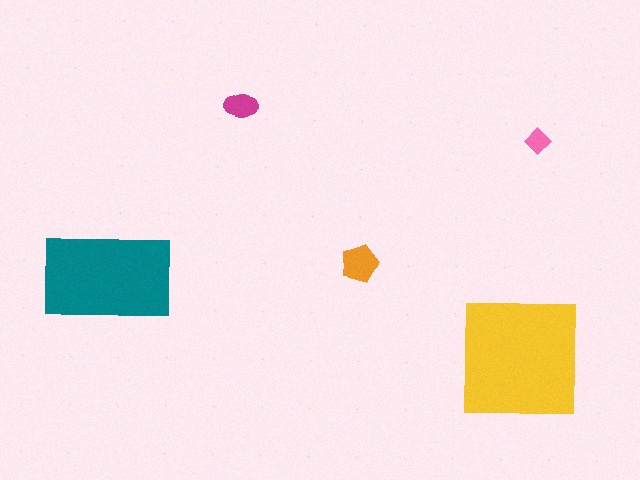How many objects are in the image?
There are 5 objects in the image.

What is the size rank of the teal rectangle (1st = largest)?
2nd.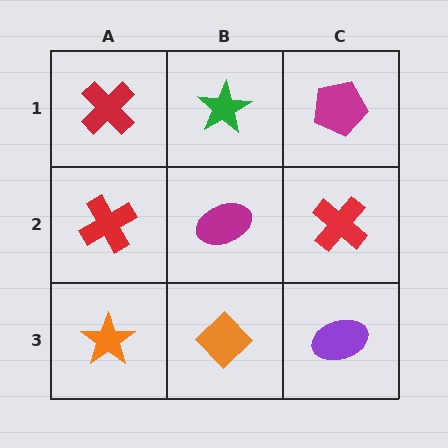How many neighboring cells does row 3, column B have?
3.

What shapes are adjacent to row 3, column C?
A red cross (row 2, column C), an orange diamond (row 3, column B).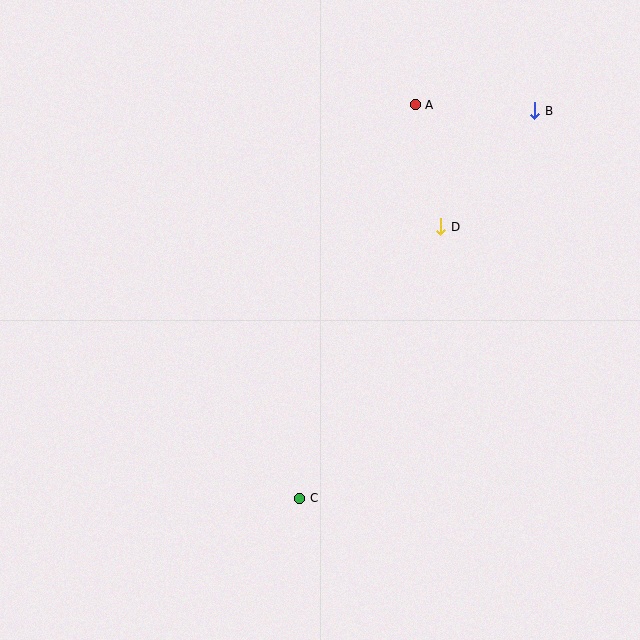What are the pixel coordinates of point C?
Point C is at (300, 498).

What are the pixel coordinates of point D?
Point D is at (441, 227).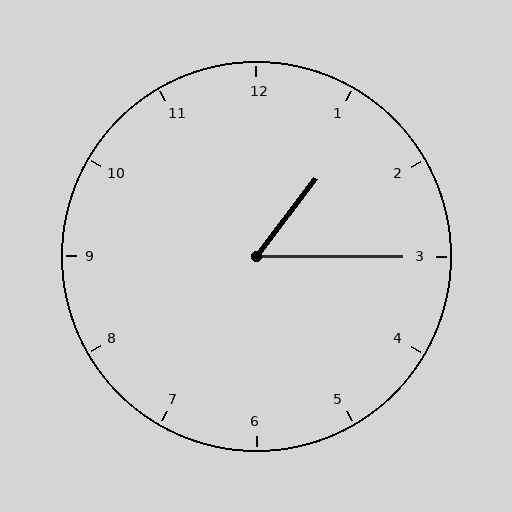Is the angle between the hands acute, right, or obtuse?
It is acute.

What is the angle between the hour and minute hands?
Approximately 52 degrees.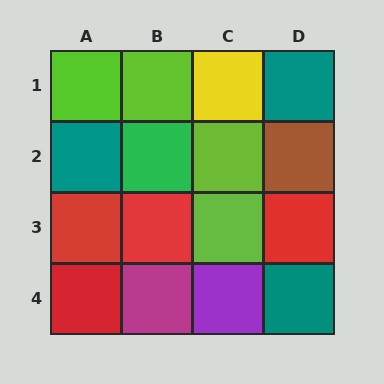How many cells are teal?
3 cells are teal.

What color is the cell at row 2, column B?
Green.